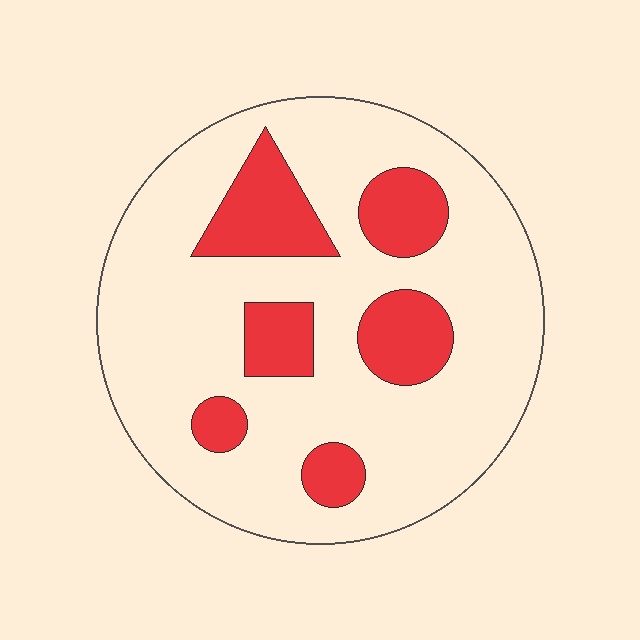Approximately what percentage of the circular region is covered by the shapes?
Approximately 20%.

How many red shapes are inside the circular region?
6.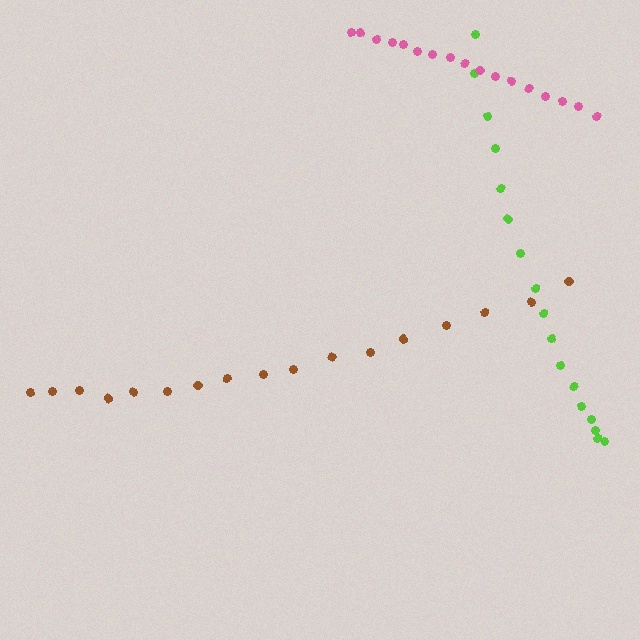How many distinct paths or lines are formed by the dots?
There are 3 distinct paths.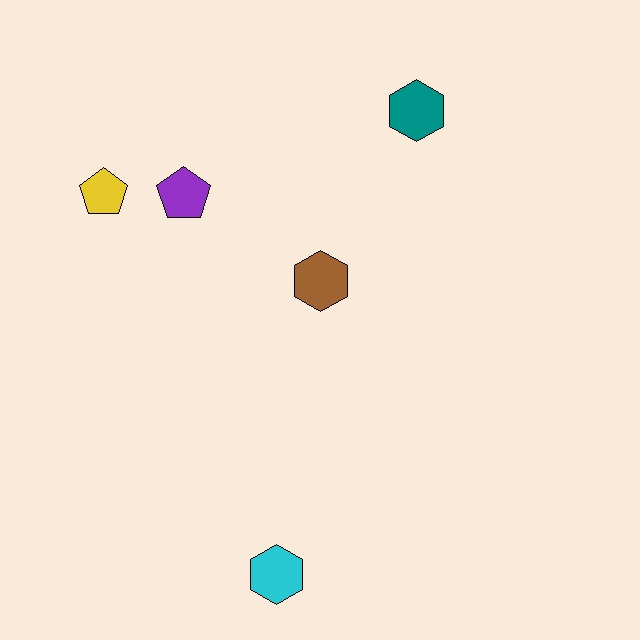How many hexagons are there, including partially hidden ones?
There are 3 hexagons.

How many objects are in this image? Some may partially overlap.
There are 5 objects.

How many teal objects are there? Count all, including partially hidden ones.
There is 1 teal object.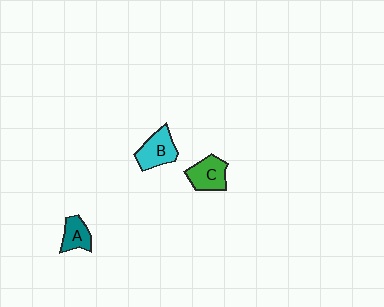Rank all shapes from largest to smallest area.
From largest to smallest: B (cyan), C (green), A (teal).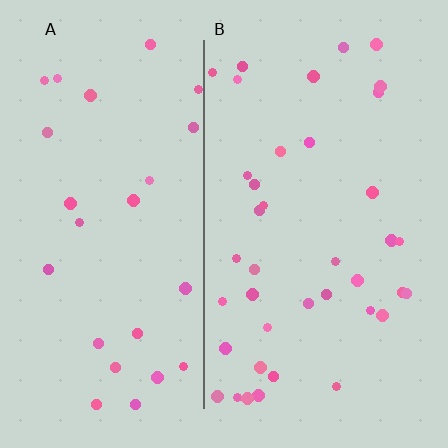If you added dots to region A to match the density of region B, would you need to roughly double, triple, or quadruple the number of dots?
Approximately double.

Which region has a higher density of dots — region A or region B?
B (the right).